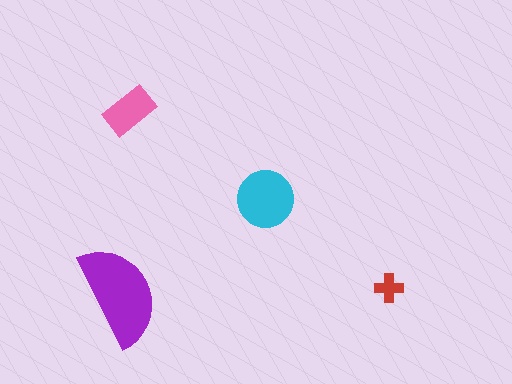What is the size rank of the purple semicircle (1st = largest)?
1st.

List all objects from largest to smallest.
The purple semicircle, the cyan circle, the pink rectangle, the red cross.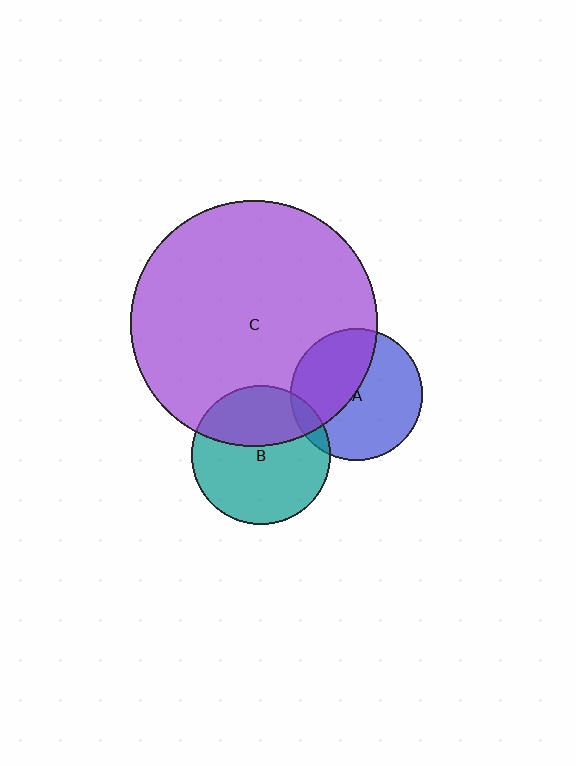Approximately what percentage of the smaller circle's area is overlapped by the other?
Approximately 45%.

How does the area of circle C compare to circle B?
Approximately 3.1 times.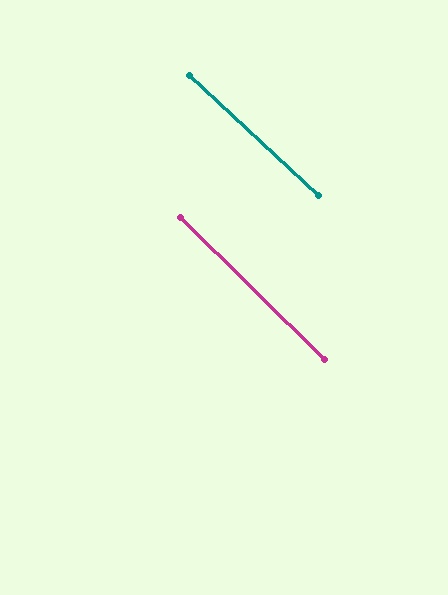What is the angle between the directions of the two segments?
Approximately 2 degrees.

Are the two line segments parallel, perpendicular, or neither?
Parallel — their directions differ by only 1.7°.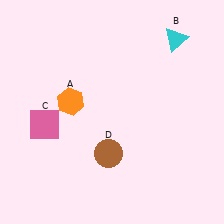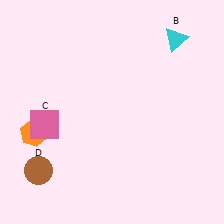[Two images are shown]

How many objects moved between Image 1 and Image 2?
2 objects moved between the two images.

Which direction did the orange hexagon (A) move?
The orange hexagon (A) moved left.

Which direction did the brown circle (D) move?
The brown circle (D) moved left.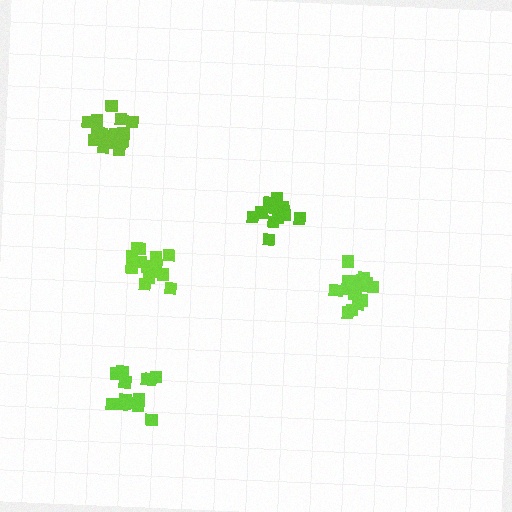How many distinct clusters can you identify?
There are 5 distinct clusters.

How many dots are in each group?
Group 1: 19 dots, Group 2: 17 dots, Group 3: 14 dots, Group 4: 14 dots, Group 5: 15 dots (79 total).